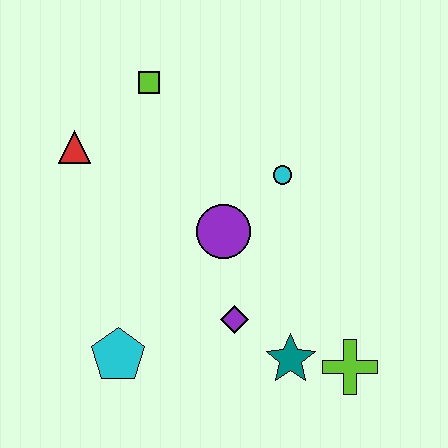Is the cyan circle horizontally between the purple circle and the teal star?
Yes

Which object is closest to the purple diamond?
The teal star is closest to the purple diamond.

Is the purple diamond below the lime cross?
No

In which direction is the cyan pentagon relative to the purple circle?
The cyan pentagon is below the purple circle.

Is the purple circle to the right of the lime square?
Yes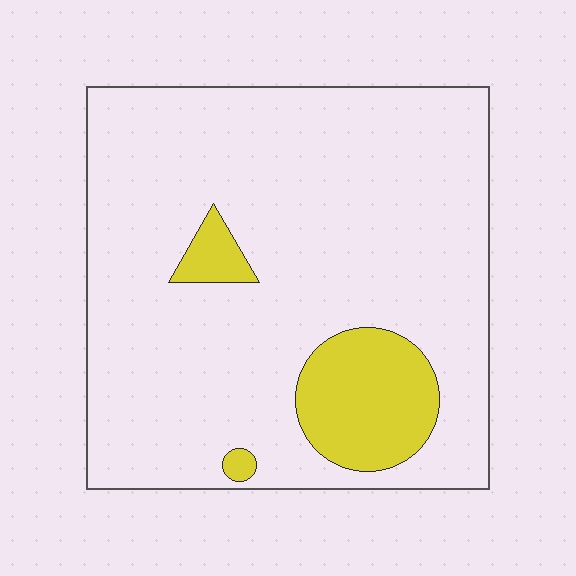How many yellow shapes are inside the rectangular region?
3.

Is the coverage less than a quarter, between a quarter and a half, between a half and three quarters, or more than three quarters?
Less than a quarter.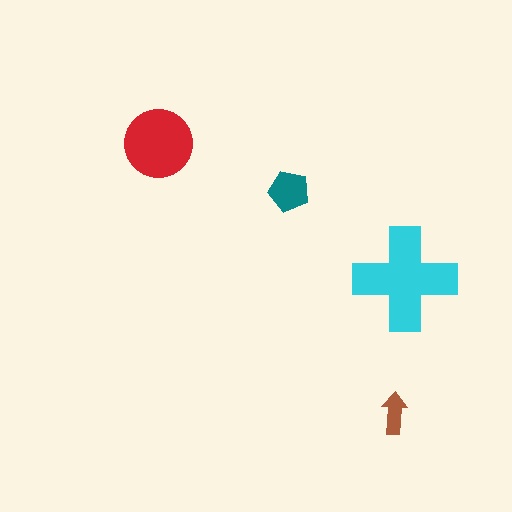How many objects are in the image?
There are 4 objects in the image.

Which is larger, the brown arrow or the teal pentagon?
The teal pentagon.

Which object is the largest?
The cyan cross.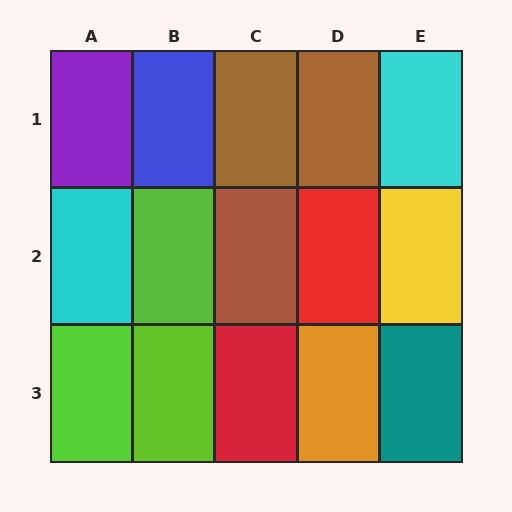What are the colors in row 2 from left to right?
Cyan, lime, brown, red, yellow.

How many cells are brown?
3 cells are brown.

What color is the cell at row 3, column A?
Lime.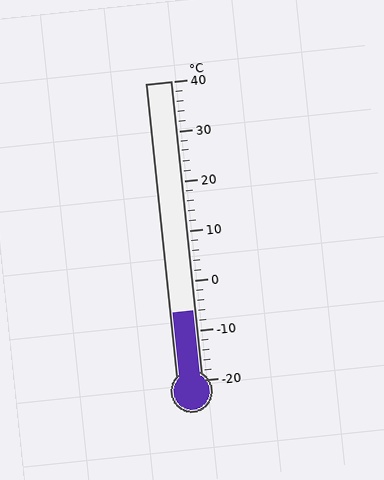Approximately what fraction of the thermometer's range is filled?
The thermometer is filled to approximately 25% of its range.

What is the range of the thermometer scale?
The thermometer scale ranges from -20°C to 40°C.